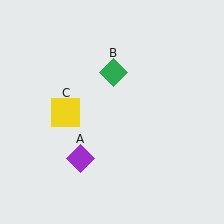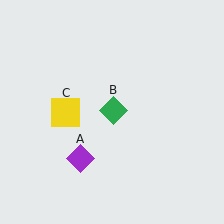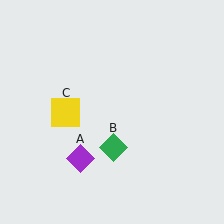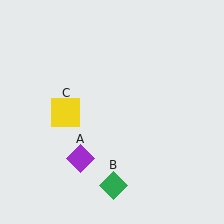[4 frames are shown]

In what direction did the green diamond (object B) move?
The green diamond (object B) moved down.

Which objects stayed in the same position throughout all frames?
Purple diamond (object A) and yellow square (object C) remained stationary.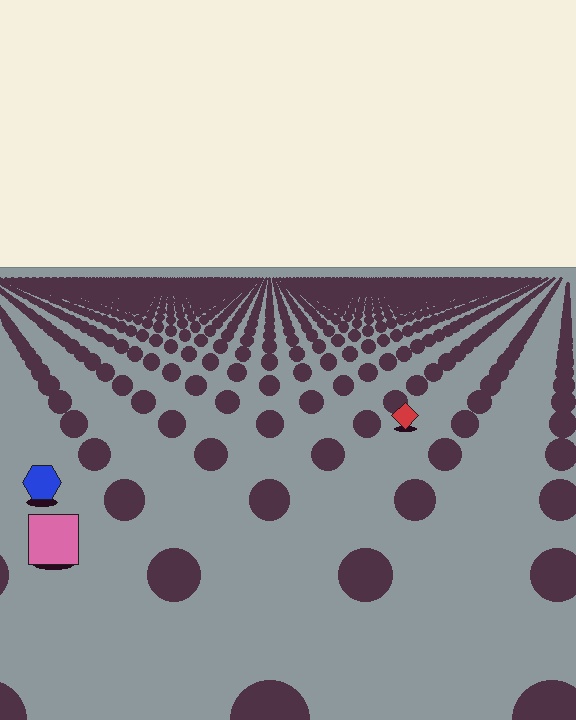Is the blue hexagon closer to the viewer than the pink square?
No. The pink square is closer — you can tell from the texture gradient: the ground texture is coarser near it.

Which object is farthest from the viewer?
The red diamond is farthest from the viewer. It appears smaller and the ground texture around it is denser.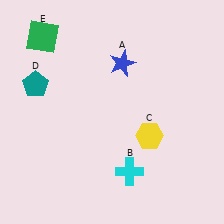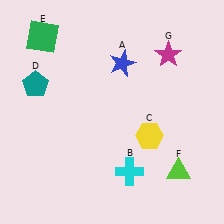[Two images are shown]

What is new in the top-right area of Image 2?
A magenta star (G) was added in the top-right area of Image 2.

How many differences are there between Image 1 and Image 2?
There are 2 differences between the two images.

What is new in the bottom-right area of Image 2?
A lime triangle (F) was added in the bottom-right area of Image 2.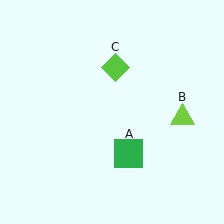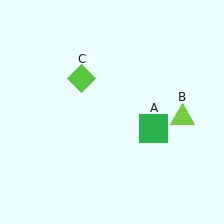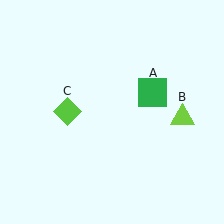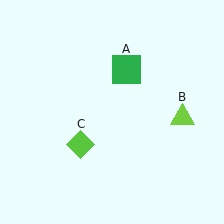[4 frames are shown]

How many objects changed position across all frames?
2 objects changed position: green square (object A), lime diamond (object C).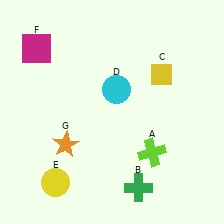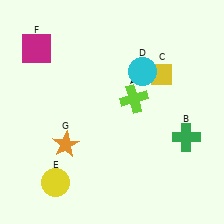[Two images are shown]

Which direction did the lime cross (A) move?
The lime cross (A) moved up.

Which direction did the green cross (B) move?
The green cross (B) moved up.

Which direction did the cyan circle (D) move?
The cyan circle (D) moved right.